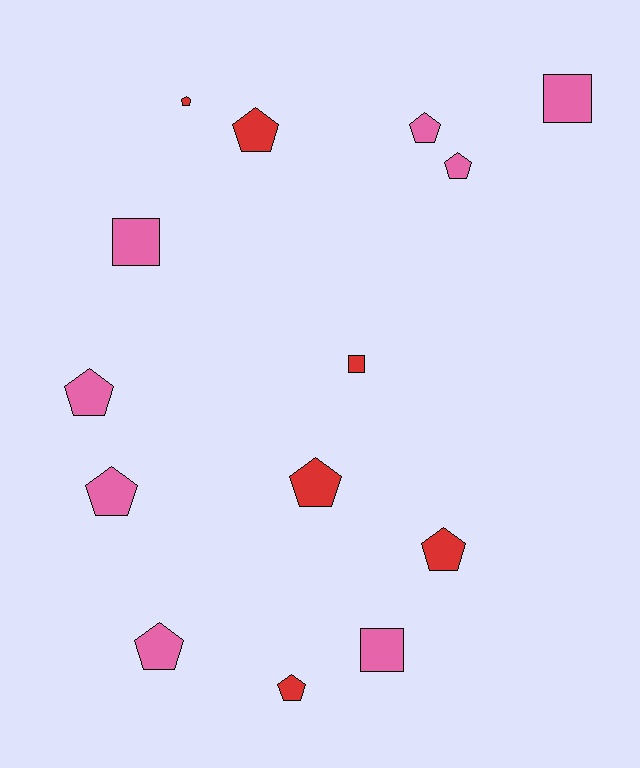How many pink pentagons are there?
There are 5 pink pentagons.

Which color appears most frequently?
Pink, with 8 objects.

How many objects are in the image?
There are 14 objects.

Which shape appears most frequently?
Pentagon, with 10 objects.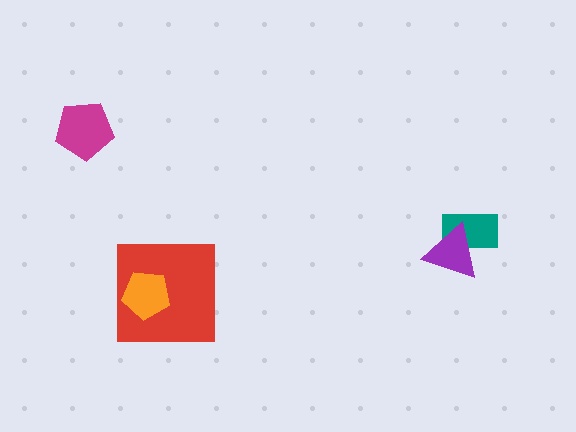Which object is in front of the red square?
The orange pentagon is in front of the red square.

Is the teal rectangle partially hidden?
Yes, it is partially covered by another shape.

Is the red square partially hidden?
Yes, it is partially covered by another shape.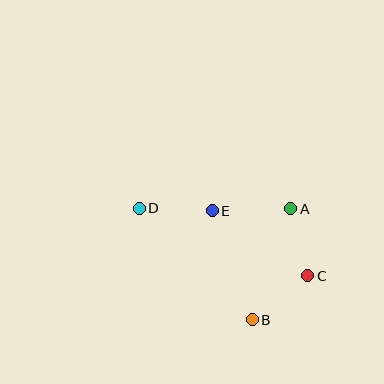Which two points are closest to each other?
Points A and C are closest to each other.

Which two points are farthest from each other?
Points C and D are farthest from each other.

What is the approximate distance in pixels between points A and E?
The distance between A and E is approximately 78 pixels.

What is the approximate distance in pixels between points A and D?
The distance between A and D is approximately 152 pixels.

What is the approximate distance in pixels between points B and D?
The distance between B and D is approximately 159 pixels.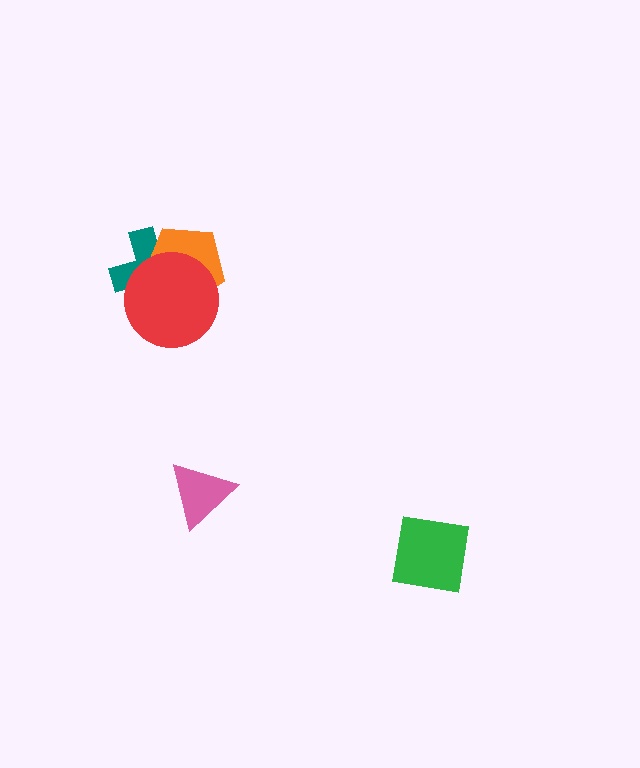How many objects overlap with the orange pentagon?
2 objects overlap with the orange pentagon.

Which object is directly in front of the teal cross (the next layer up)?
The orange pentagon is directly in front of the teal cross.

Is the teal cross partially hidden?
Yes, it is partially covered by another shape.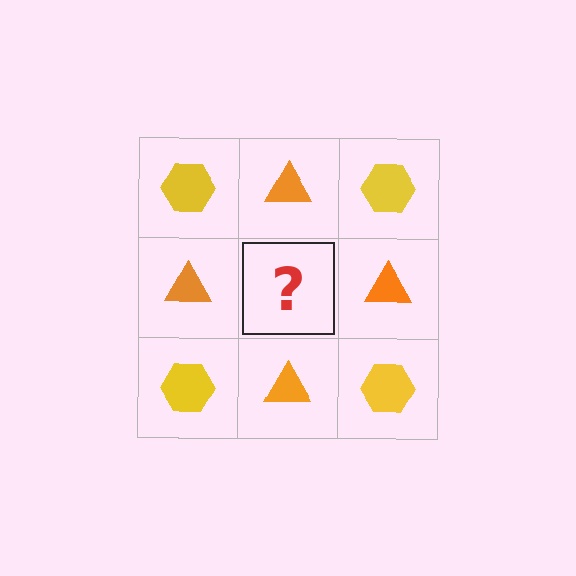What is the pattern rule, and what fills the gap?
The rule is that it alternates yellow hexagon and orange triangle in a checkerboard pattern. The gap should be filled with a yellow hexagon.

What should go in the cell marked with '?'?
The missing cell should contain a yellow hexagon.